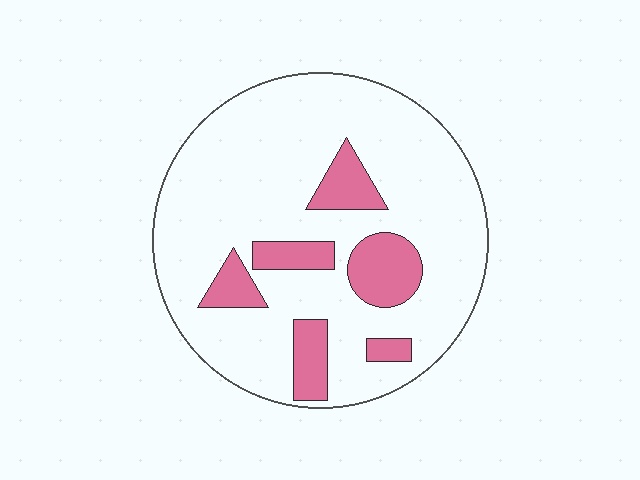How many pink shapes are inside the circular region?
6.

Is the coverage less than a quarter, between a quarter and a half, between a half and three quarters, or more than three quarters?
Less than a quarter.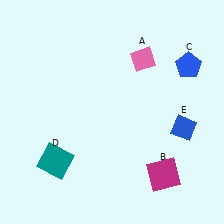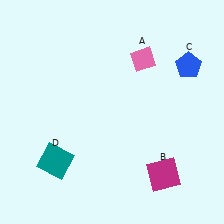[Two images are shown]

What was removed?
The blue diamond (E) was removed in Image 2.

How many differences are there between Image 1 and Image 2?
There is 1 difference between the two images.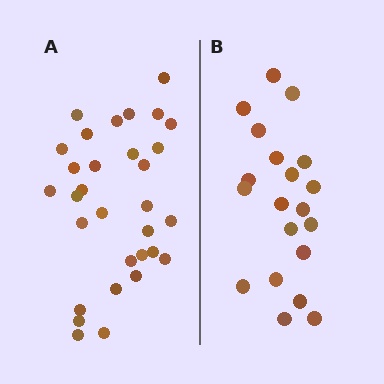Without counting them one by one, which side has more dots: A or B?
Region A (the left region) has more dots.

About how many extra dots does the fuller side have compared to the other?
Region A has roughly 12 or so more dots than region B.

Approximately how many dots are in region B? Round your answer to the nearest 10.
About 20 dots.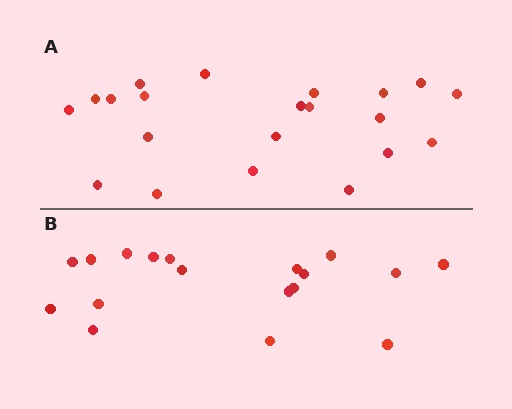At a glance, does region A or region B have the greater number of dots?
Region A (the top region) has more dots.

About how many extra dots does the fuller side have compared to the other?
Region A has just a few more — roughly 2 or 3 more dots than region B.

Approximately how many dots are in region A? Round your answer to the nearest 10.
About 20 dots. (The exact count is 21, which rounds to 20.)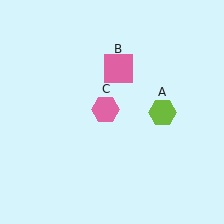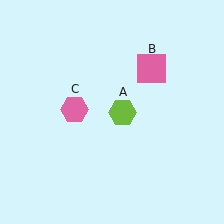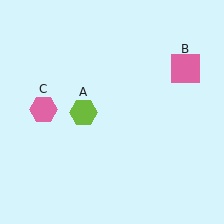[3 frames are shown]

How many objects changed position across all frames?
3 objects changed position: lime hexagon (object A), pink square (object B), pink hexagon (object C).